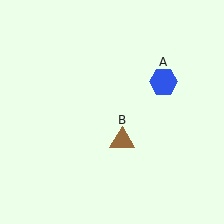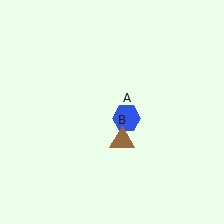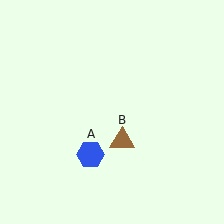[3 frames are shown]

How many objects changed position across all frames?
1 object changed position: blue hexagon (object A).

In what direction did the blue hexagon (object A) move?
The blue hexagon (object A) moved down and to the left.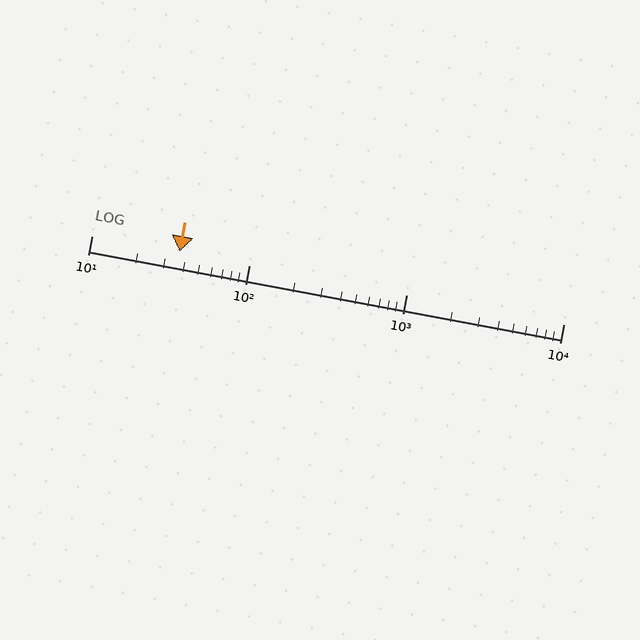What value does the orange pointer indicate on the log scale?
The pointer indicates approximately 36.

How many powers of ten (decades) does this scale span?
The scale spans 3 decades, from 10 to 10000.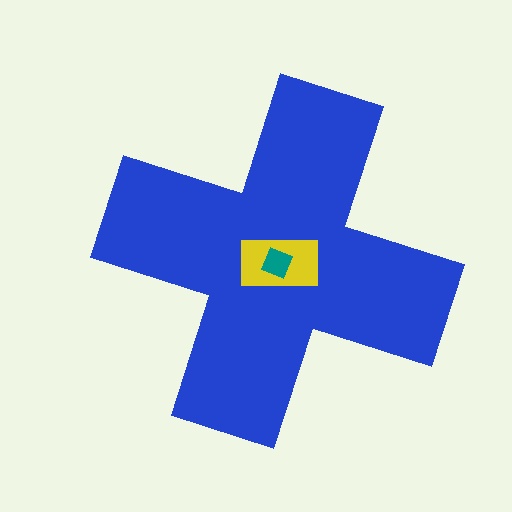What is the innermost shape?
The teal square.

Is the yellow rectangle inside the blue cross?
Yes.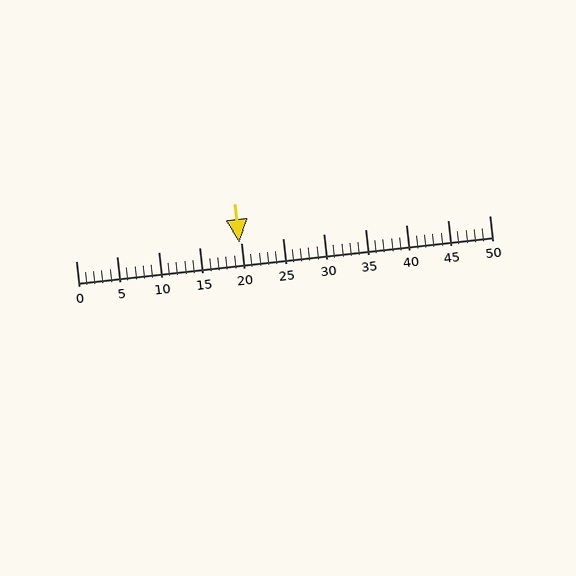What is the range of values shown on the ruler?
The ruler shows values from 0 to 50.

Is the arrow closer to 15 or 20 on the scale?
The arrow is closer to 20.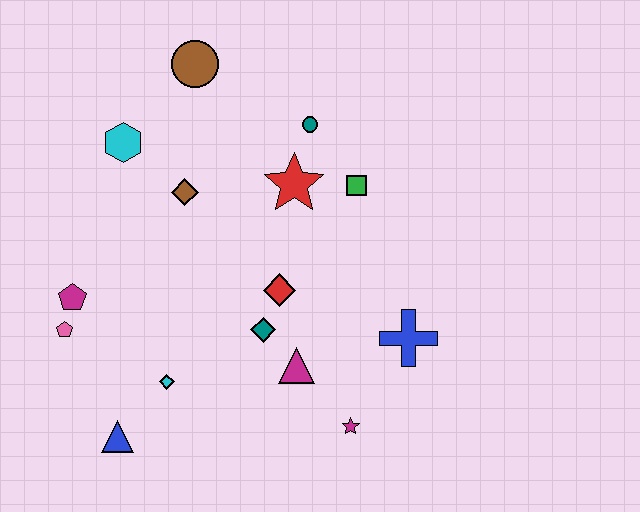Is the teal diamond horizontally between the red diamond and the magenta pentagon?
Yes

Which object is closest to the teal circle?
The red star is closest to the teal circle.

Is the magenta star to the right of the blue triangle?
Yes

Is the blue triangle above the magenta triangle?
No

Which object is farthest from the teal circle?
The blue triangle is farthest from the teal circle.